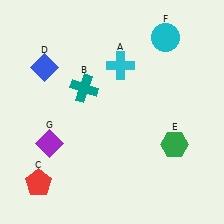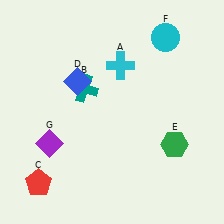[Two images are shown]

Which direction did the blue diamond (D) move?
The blue diamond (D) moved right.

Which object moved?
The blue diamond (D) moved right.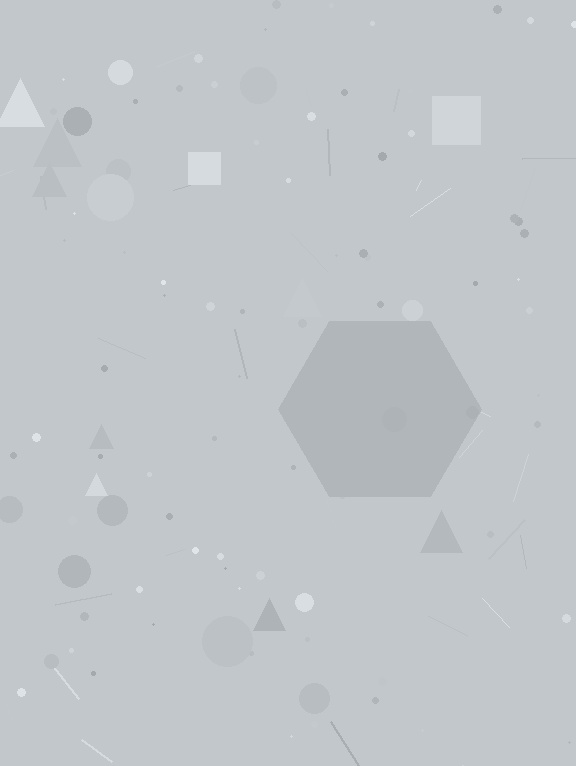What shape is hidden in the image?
A hexagon is hidden in the image.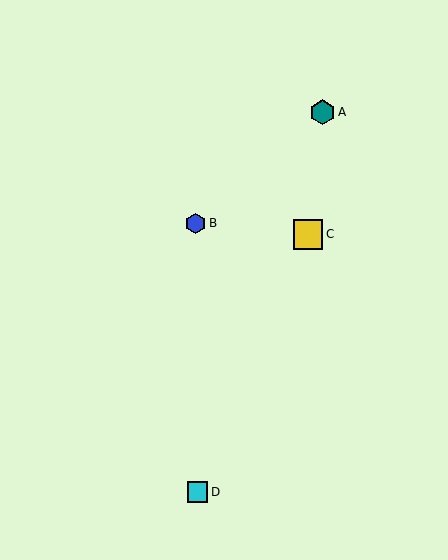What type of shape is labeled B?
Shape B is a blue hexagon.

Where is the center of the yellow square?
The center of the yellow square is at (308, 234).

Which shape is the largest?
The yellow square (labeled C) is the largest.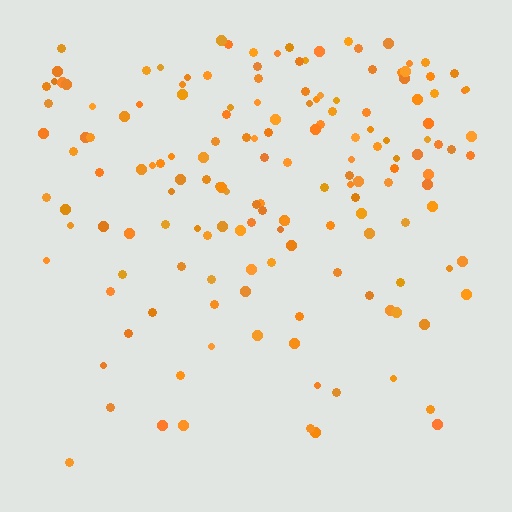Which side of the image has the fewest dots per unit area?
The bottom.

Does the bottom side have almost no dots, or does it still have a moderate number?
Still a moderate number, just noticeably fewer than the top.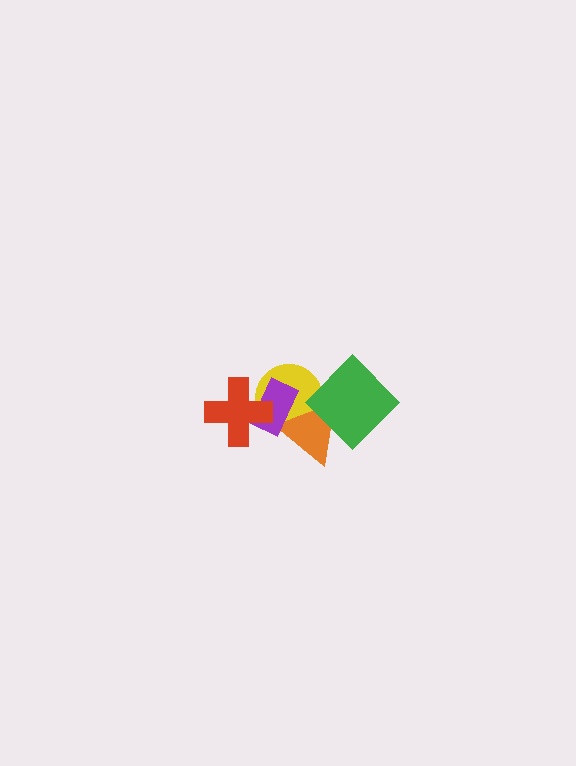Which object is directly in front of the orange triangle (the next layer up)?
The purple rectangle is directly in front of the orange triangle.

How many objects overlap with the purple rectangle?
3 objects overlap with the purple rectangle.